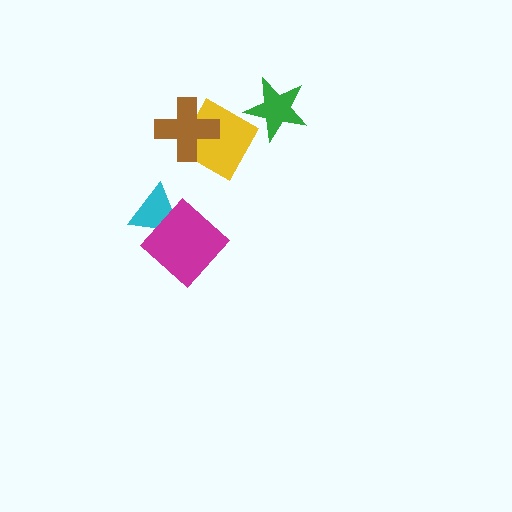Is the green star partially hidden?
No, no other shape covers it.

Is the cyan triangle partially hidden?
Yes, it is partially covered by another shape.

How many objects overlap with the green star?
0 objects overlap with the green star.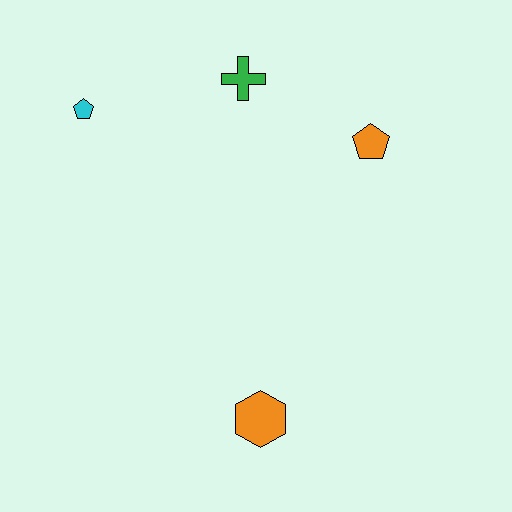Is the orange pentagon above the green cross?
No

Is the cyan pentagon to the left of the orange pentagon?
Yes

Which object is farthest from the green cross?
The orange hexagon is farthest from the green cross.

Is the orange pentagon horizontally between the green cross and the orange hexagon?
No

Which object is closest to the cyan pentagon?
The green cross is closest to the cyan pentagon.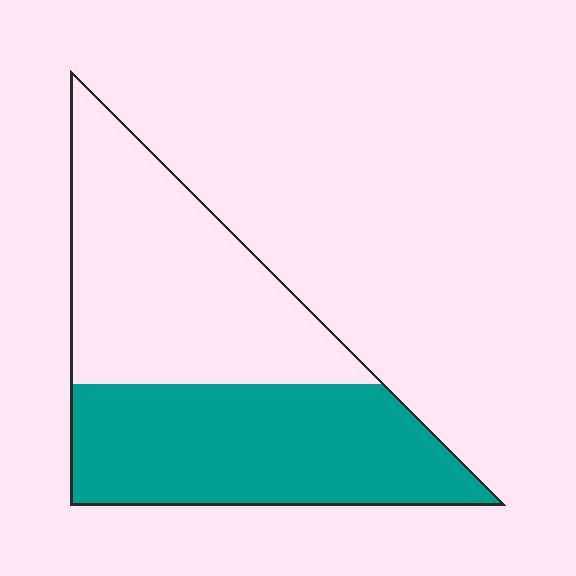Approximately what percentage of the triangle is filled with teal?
Approximately 50%.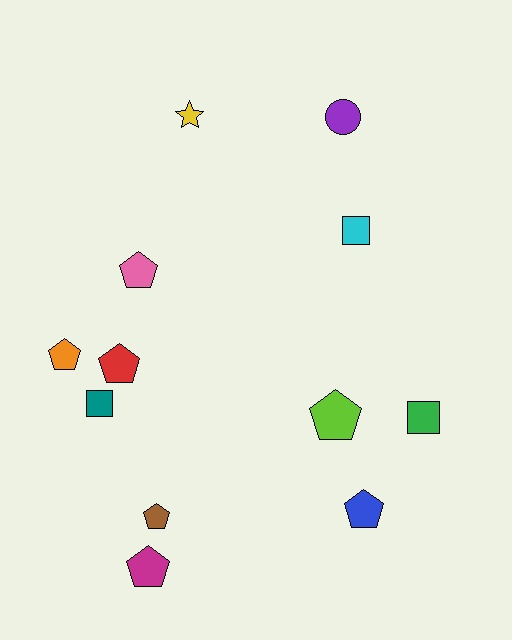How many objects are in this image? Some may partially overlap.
There are 12 objects.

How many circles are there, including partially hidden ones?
There is 1 circle.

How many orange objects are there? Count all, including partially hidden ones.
There is 1 orange object.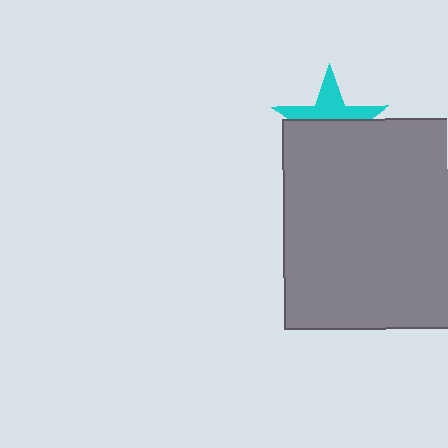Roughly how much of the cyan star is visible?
A small part of it is visible (roughly 42%).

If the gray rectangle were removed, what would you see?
You would see the complete cyan star.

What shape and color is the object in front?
The object in front is a gray rectangle.